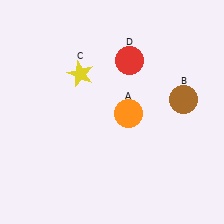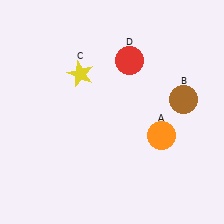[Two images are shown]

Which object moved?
The orange circle (A) moved right.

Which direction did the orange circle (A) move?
The orange circle (A) moved right.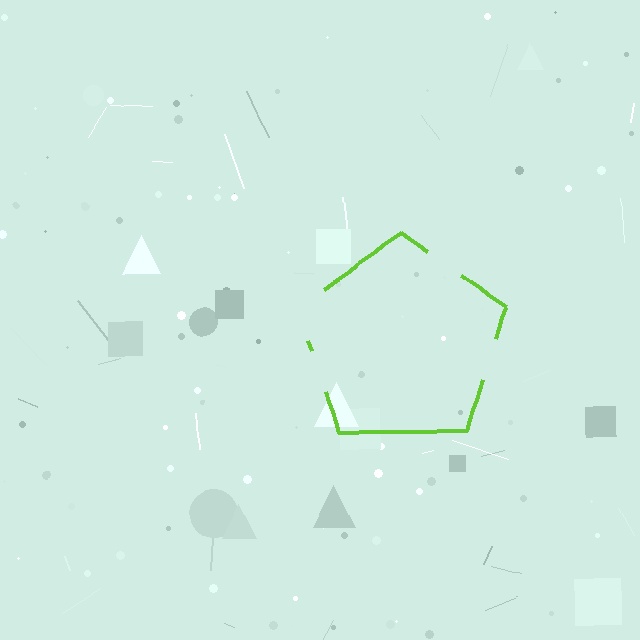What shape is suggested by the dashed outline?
The dashed outline suggests a pentagon.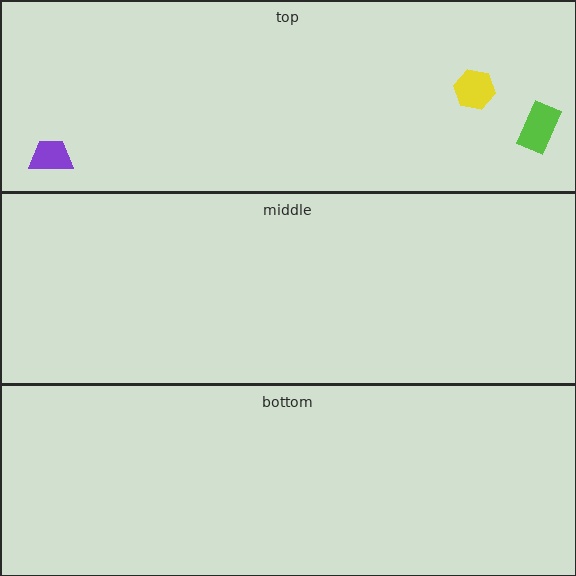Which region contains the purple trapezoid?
The top region.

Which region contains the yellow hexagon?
The top region.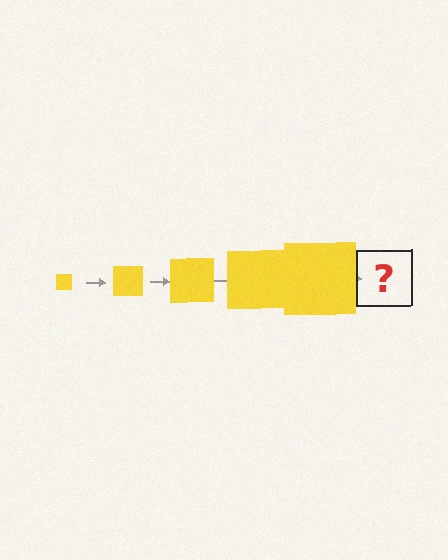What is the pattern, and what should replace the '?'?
The pattern is that the square gets progressively larger each step. The '?' should be a yellow square, larger than the previous one.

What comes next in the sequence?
The next element should be a yellow square, larger than the previous one.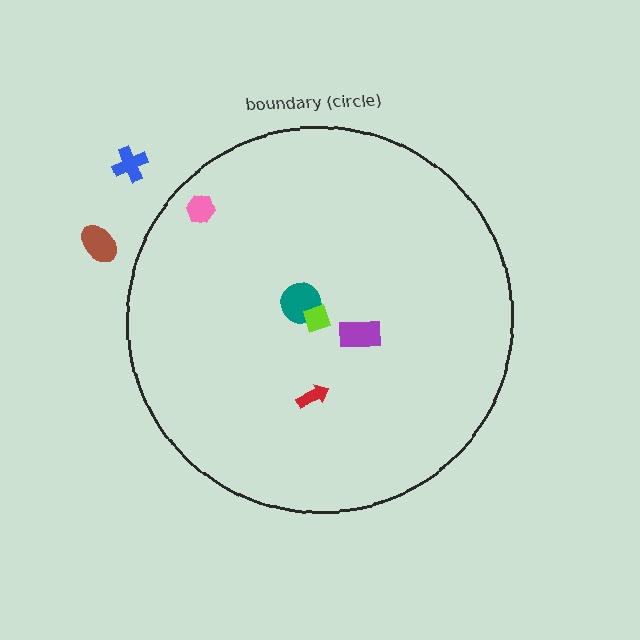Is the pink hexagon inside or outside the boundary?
Inside.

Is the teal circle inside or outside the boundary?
Inside.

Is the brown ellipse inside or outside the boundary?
Outside.